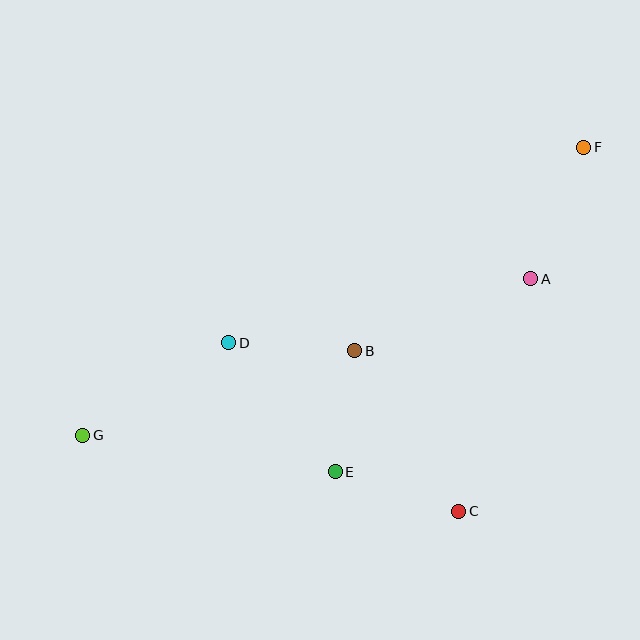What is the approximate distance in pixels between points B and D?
The distance between B and D is approximately 126 pixels.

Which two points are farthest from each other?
Points F and G are farthest from each other.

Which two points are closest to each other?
Points B and E are closest to each other.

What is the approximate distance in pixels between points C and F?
The distance between C and F is approximately 385 pixels.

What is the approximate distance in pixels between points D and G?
The distance between D and G is approximately 173 pixels.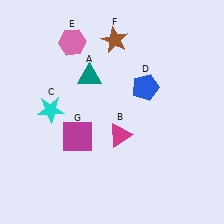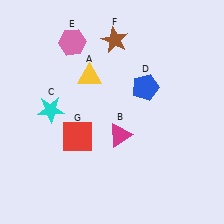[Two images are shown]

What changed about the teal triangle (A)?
In Image 1, A is teal. In Image 2, it changed to yellow.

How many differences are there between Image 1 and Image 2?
There are 2 differences between the two images.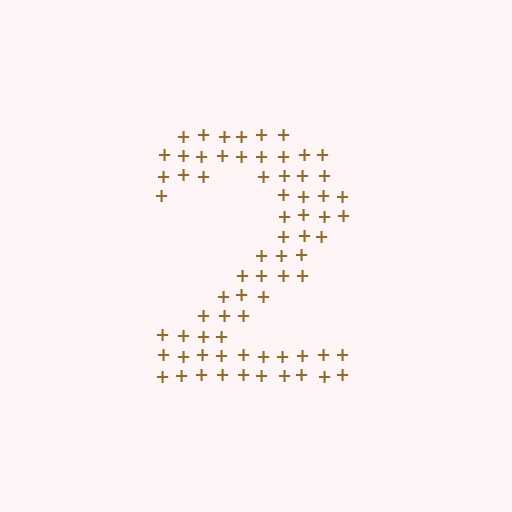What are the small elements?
The small elements are plus signs.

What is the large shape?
The large shape is the digit 2.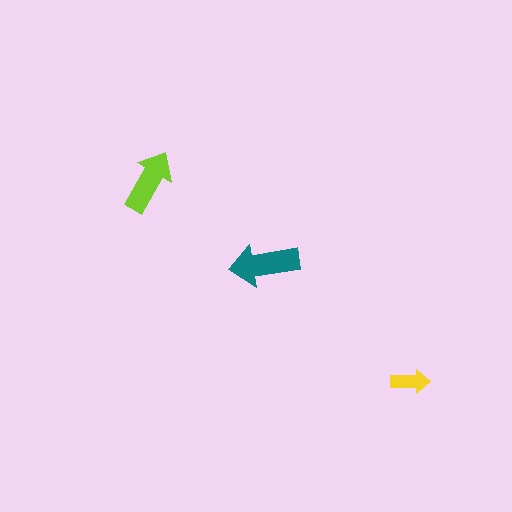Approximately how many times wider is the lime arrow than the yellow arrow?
About 1.5 times wider.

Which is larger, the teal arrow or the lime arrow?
The teal one.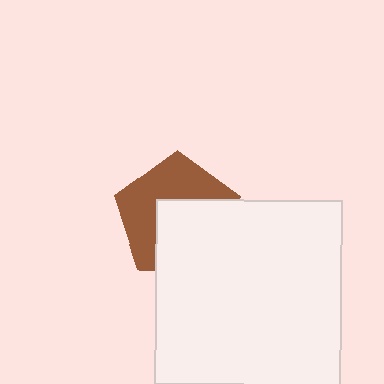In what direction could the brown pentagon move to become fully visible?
The brown pentagon could move toward the upper-left. That would shift it out from behind the white square entirely.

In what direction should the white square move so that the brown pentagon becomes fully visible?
The white square should move toward the lower-right. That is the shortest direction to clear the overlap and leave the brown pentagon fully visible.